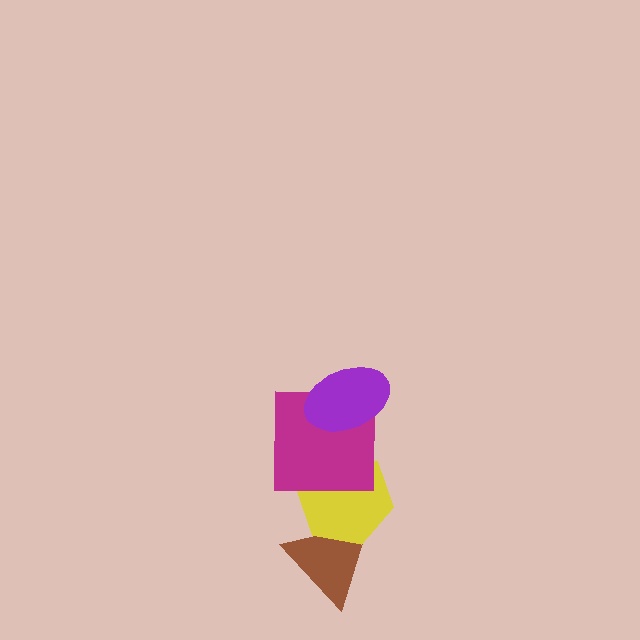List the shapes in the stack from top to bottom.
From top to bottom: the purple ellipse, the magenta square, the yellow hexagon, the brown triangle.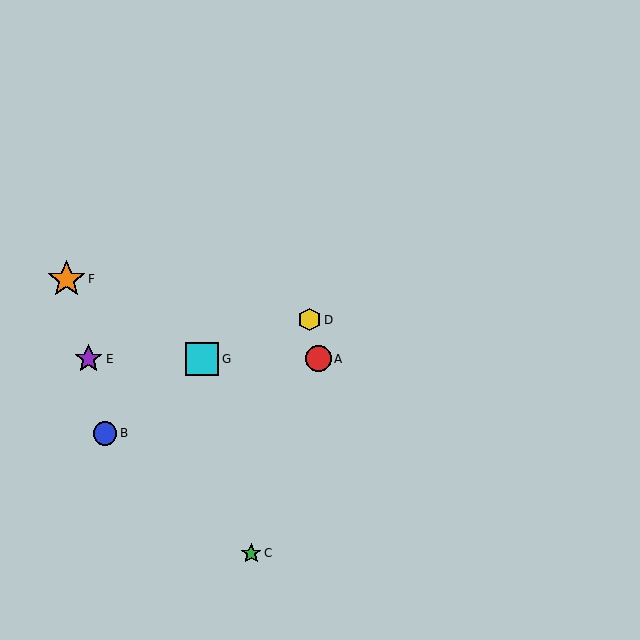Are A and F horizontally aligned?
No, A is at y≈359 and F is at y≈279.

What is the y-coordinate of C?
Object C is at y≈553.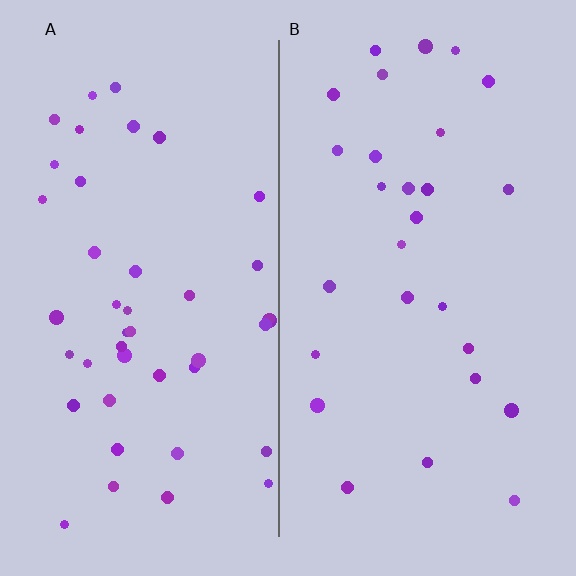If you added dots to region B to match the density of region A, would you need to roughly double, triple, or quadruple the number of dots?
Approximately double.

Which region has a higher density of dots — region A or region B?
A (the left).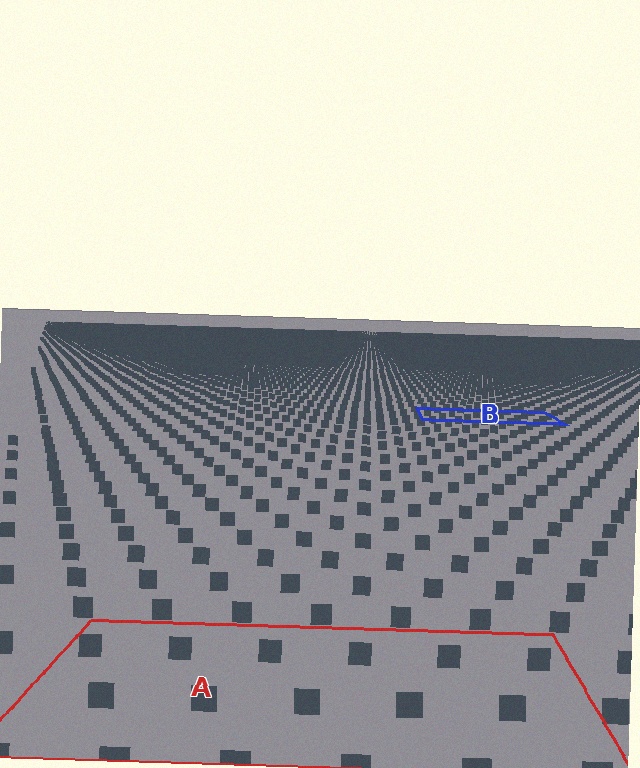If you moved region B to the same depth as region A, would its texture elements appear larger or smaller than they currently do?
They would appear larger. At a closer depth, the same texture elements are projected at a bigger on-screen size.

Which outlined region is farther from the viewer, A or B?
Region B is farther from the viewer — the texture elements inside it appear smaller and more densely packed.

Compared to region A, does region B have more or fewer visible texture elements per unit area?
Region B has more texture elements per unit area — they are packed more densely because it is farther away.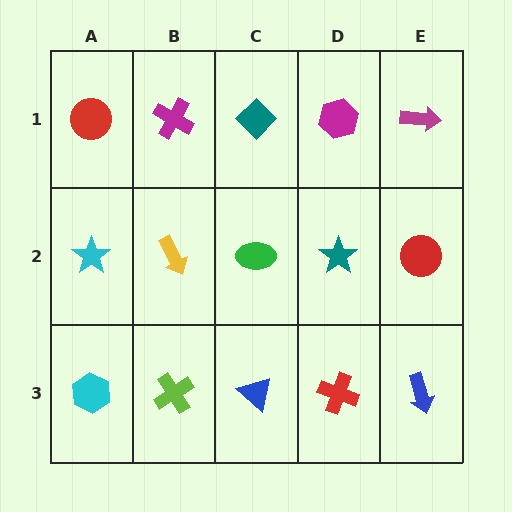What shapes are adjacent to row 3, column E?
A red circle (row 2, column E), a red cross (row 3, column D).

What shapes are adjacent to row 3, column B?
A yellow arrow (row 2, column B), a cyan hexagon (row 3, column A), a blue triangle (row 3, column C).